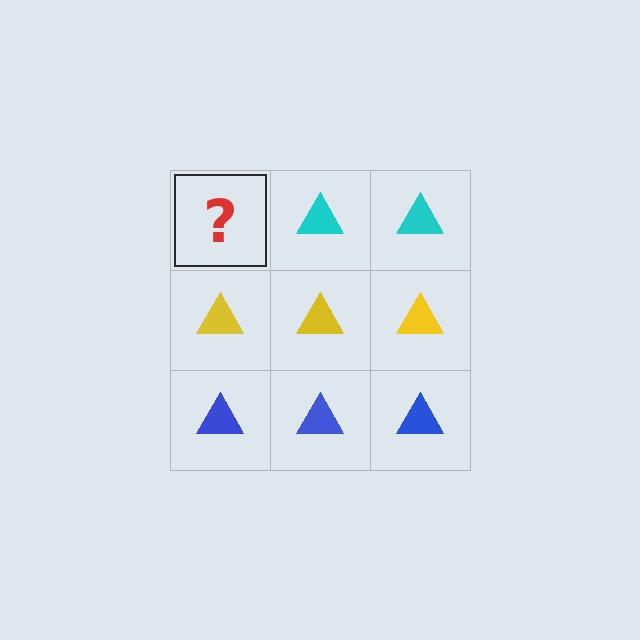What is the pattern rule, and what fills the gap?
The rule is that each row has a consistent color. The gap should be filled with a cyan triangle.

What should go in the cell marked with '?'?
The missing cell should contain a cyan triangle.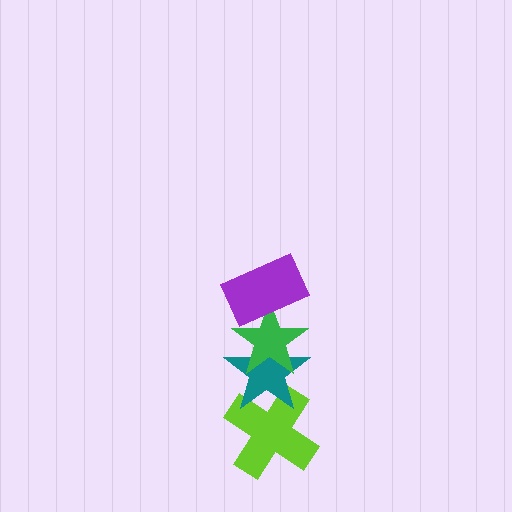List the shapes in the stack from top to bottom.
From top to bottom: the purple rectangle, the green star, the teal star, the lime cross.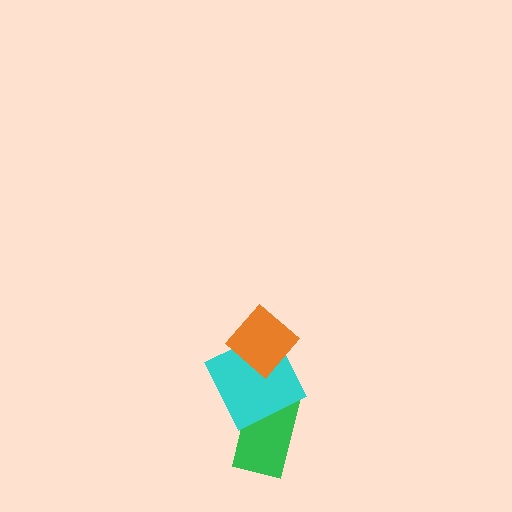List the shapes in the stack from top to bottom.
From top to bottom: the orange diamond, the cyan square, the green rectangle.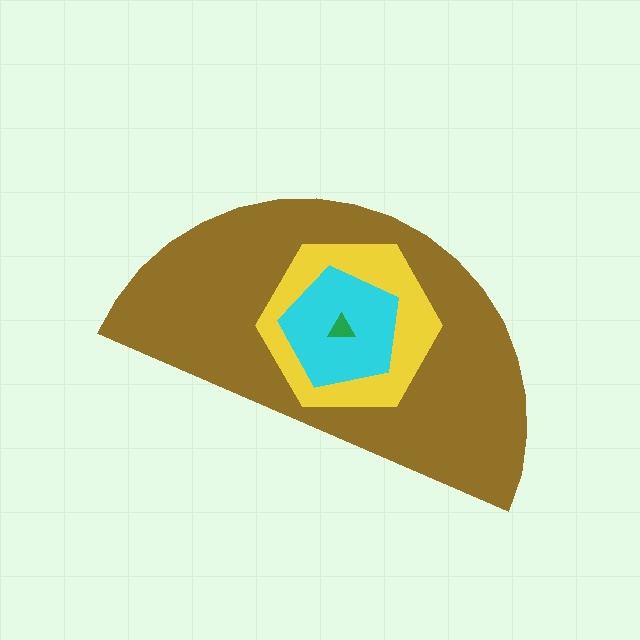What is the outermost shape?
The brown semicircle.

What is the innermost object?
The green triangle.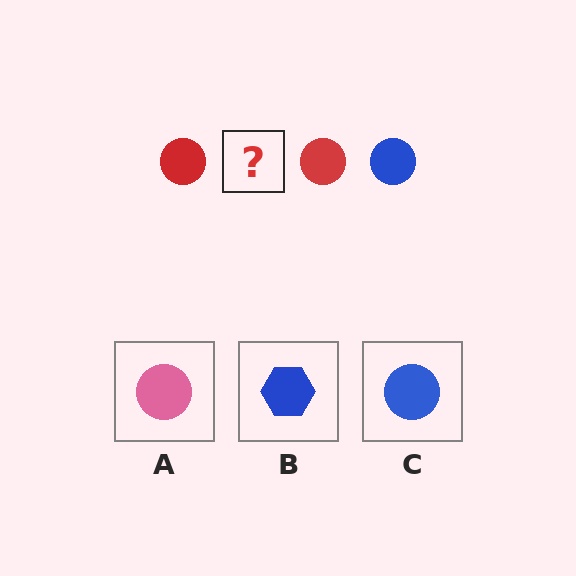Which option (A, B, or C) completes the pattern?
C.